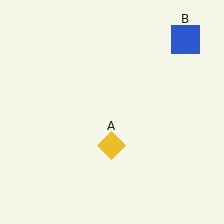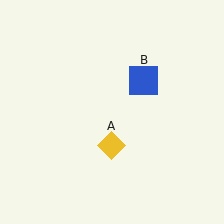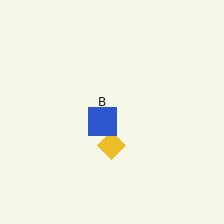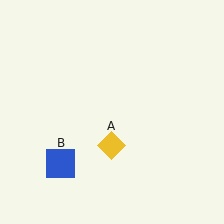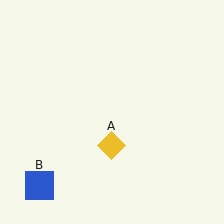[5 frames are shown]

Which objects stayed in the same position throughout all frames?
Yellow diamond (object A) remained stationary.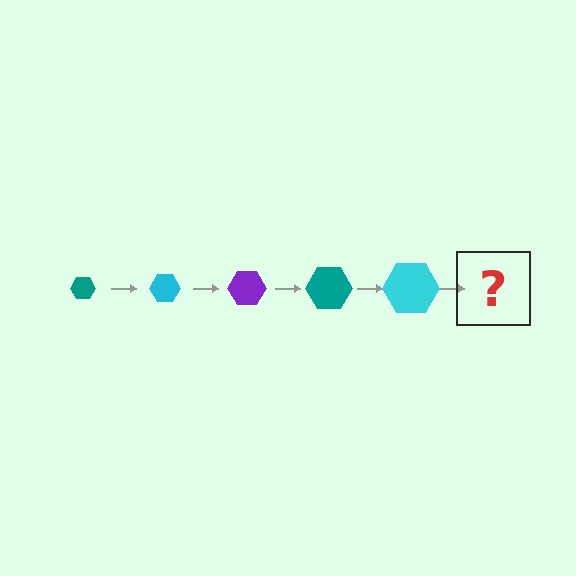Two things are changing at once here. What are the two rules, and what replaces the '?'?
The two rules are that the hexagon grows larger each step and the color cycles through teal, cyan, and purple. The '?' should be a purple hexagon, larger than the previous one.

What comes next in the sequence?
The next element should be a purple hexagon, larger than the previous one.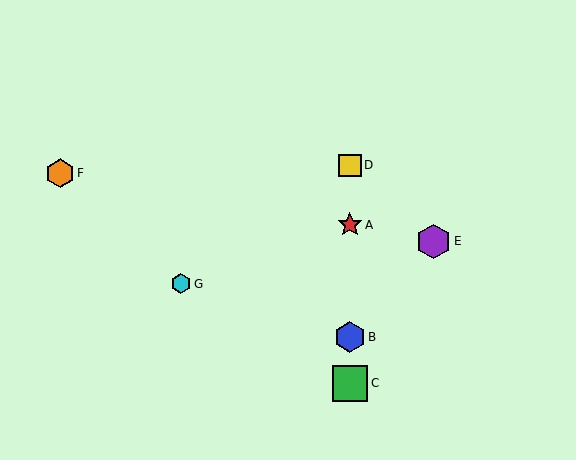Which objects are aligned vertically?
Objects A, B, C, D are aligned vertically.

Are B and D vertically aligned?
Yes, both are at x≈350.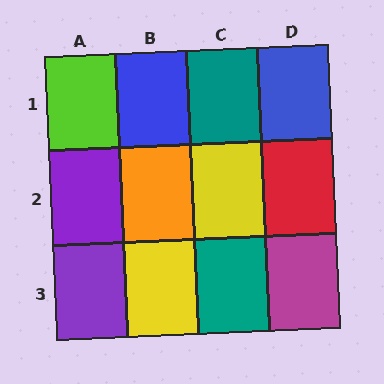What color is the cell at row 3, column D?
Magenta.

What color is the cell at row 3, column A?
Purple.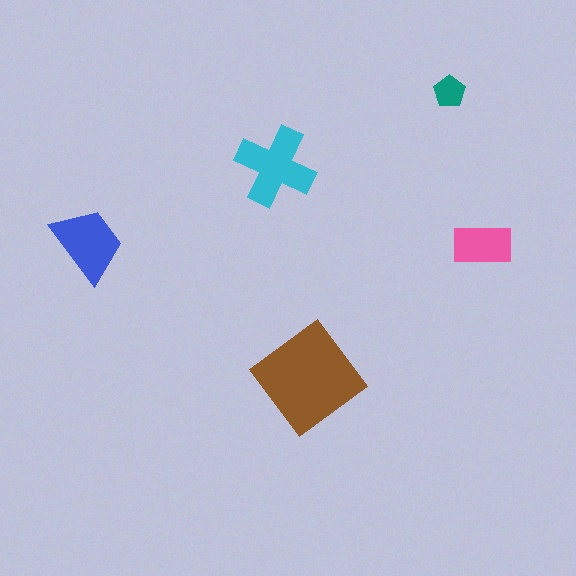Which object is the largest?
The brown diamond.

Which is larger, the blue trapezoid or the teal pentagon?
The blue trapezoid.